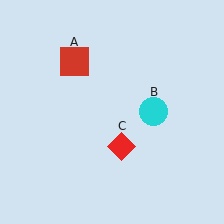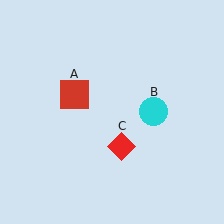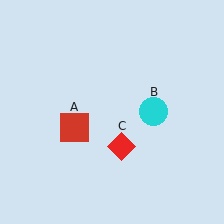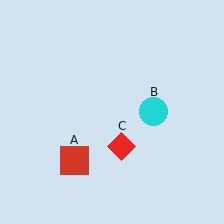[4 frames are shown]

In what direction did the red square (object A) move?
The red square (object A) moved down.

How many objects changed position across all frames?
1 object changed position: red square (object A).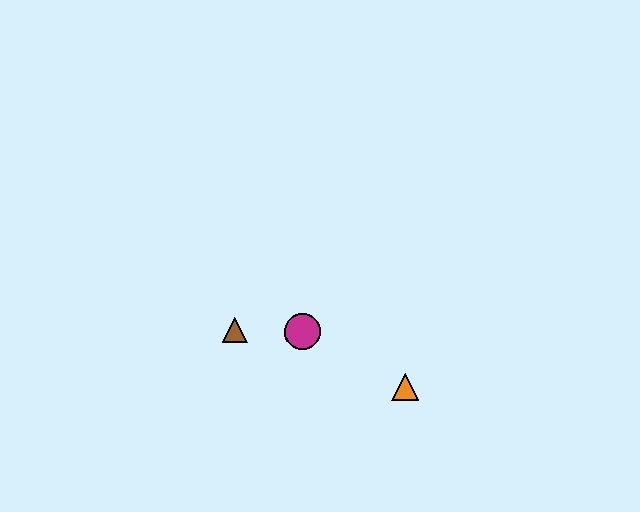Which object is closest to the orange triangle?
The magenta circle is closest to the orange triangle.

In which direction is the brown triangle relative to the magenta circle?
The brown triangle is to the left of the magenta circle.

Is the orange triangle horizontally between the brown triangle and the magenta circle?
No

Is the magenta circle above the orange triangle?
Yes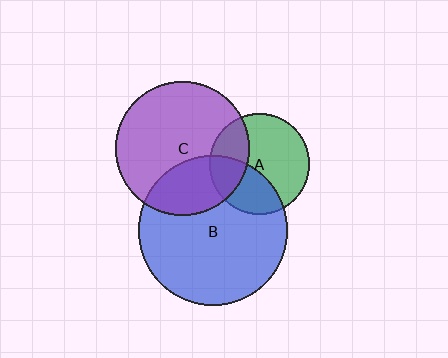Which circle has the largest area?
Circle B (blue).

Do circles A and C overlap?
Yes.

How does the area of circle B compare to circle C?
Approximately 1.3 times.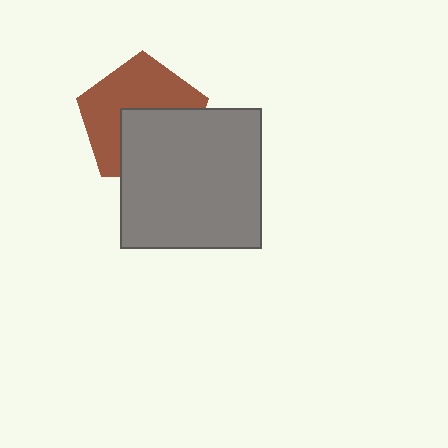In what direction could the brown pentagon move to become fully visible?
The brown pentagon could move up. That would shift it out from behind the gray square entirely.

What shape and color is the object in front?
The object in front is a gray square.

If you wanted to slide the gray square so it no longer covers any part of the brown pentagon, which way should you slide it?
Slide it down — that is the most direct way to separate the two shapes.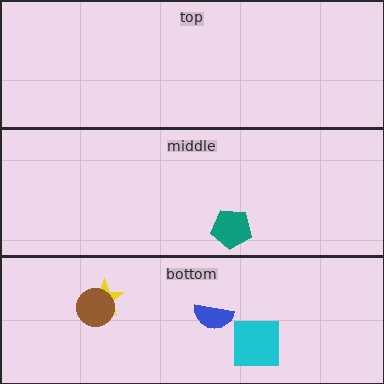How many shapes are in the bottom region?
4.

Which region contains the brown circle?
The bottom region.